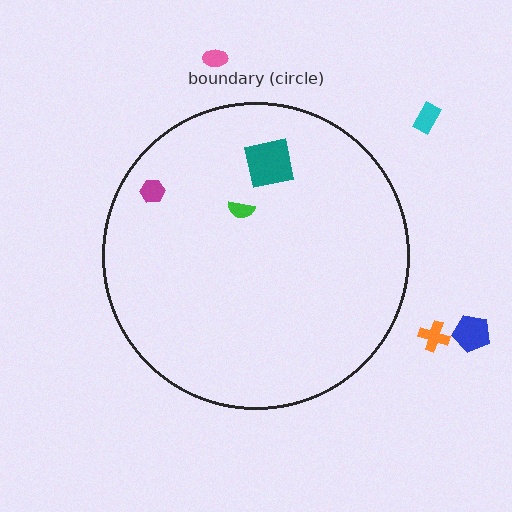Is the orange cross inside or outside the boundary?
Outside.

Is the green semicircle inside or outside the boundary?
Inside.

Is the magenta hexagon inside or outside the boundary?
Inside.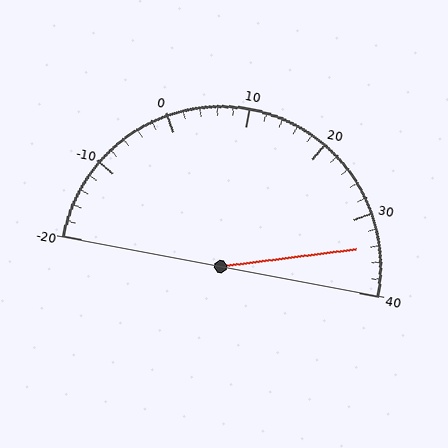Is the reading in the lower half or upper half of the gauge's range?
The reading is in the upper half of the range (-20 to 40).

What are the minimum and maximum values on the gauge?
The gauge ranges from -20 to 40.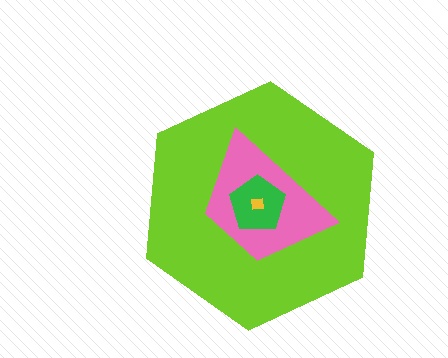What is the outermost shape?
The lime hexagon.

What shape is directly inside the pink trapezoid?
The green pentagon.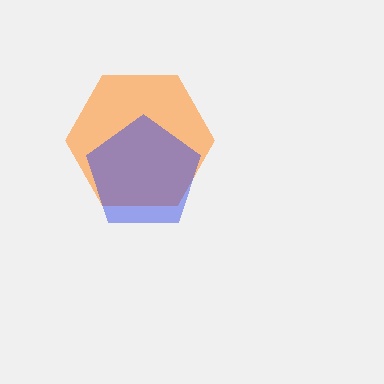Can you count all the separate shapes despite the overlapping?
Yes, there are 2 separate shapes.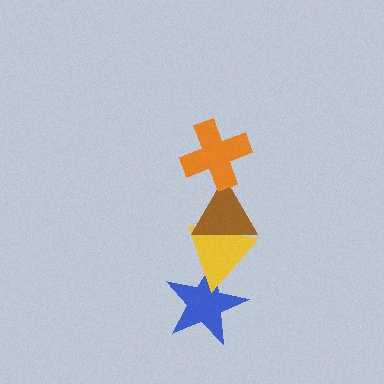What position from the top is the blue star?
The blue star is 4th from the top.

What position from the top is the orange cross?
The orange cross is 1st from the top.